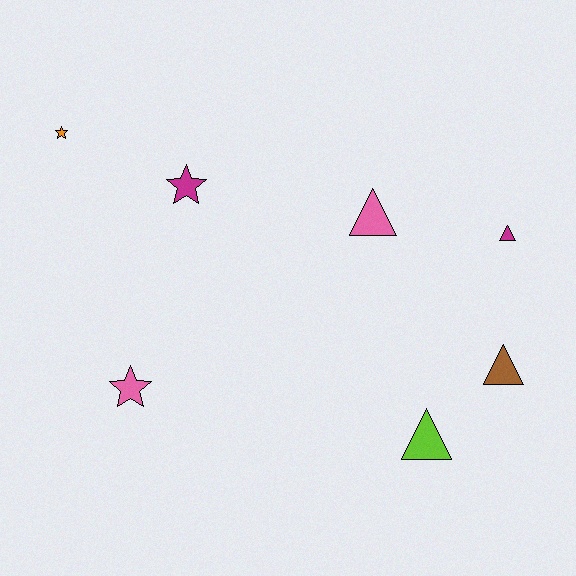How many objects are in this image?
There are 7 objects.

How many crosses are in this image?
There are no crosses.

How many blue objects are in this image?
There are no blue objects.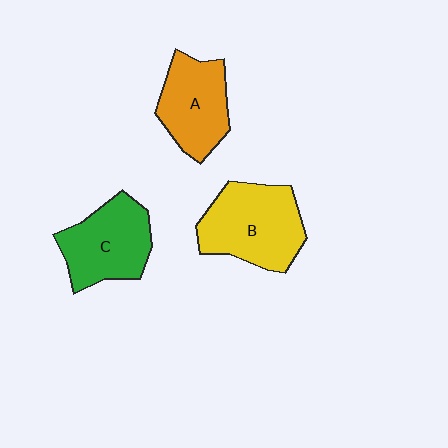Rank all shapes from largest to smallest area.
From largest to smallest: B (yellow), C (green), A (orange).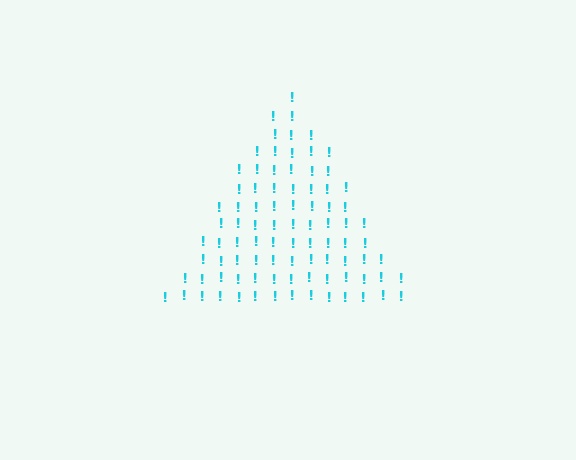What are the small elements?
The small elements are exclamation marks.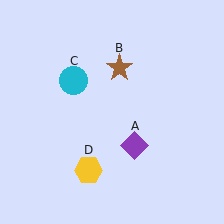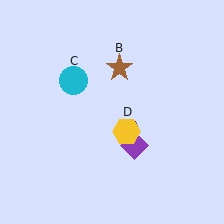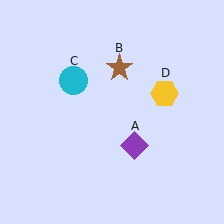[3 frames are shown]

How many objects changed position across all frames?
1 object changed position: yellow hexagon (object D).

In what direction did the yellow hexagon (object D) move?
The yellow hexagon (object D) moved up and to the right.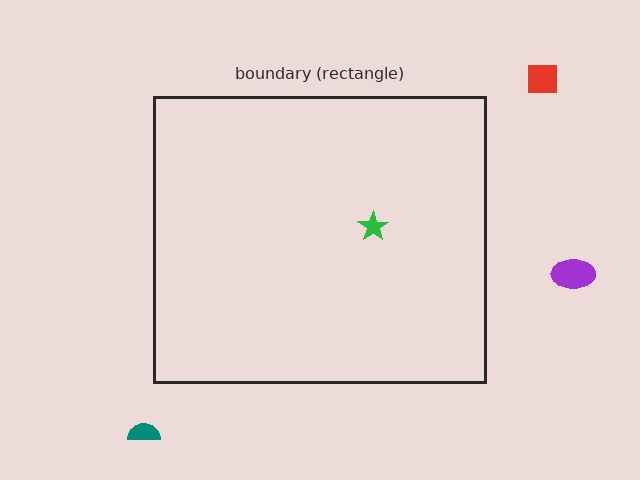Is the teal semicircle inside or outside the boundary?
Outside.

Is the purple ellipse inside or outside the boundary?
Outside.